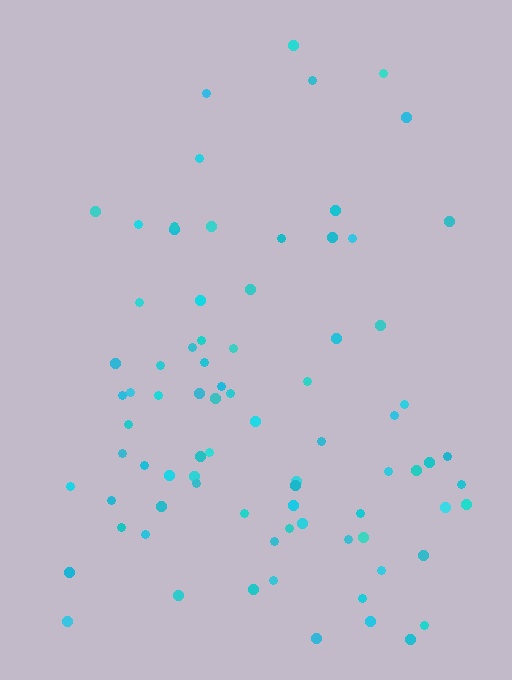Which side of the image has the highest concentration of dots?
The bottom.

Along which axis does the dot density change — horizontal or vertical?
Vertical.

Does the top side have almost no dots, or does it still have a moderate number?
Still a moderate number, just noticeably fewer than the bottom.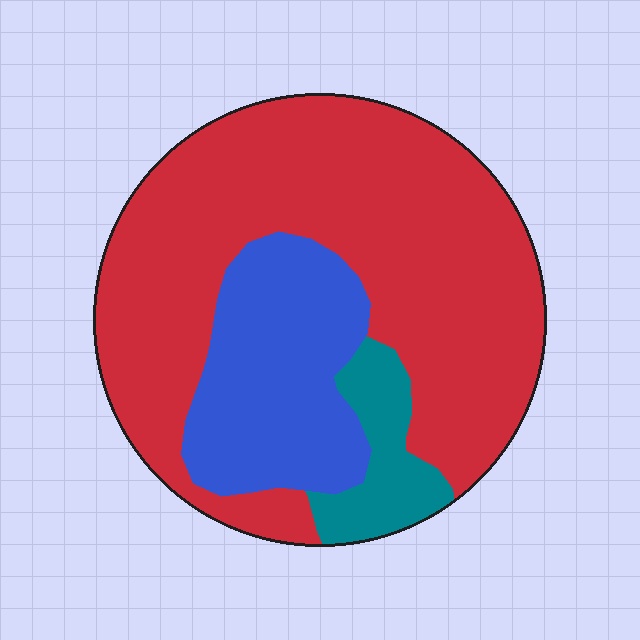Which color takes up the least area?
Teal, at roughly 10%.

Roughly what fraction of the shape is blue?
Blue covers roughly 25% of the shape.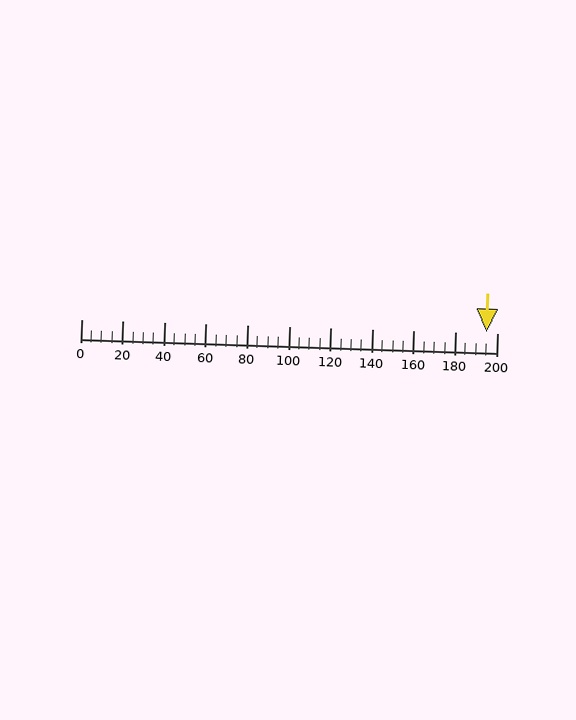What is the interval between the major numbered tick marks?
The major tick marks are spaced 20 units apart.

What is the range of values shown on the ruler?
The ruler shows values from 0 to 200.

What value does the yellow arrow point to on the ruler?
The yellow arrow points to approximately 195.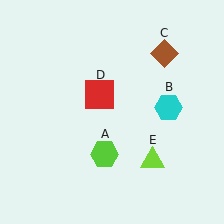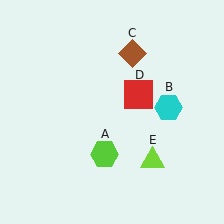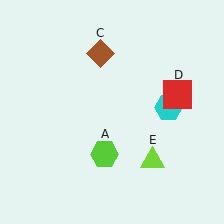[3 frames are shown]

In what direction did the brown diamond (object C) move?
The brown diamond (object C) moved left.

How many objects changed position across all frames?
2 objects changed position: brown diamond (object C), red square (object D).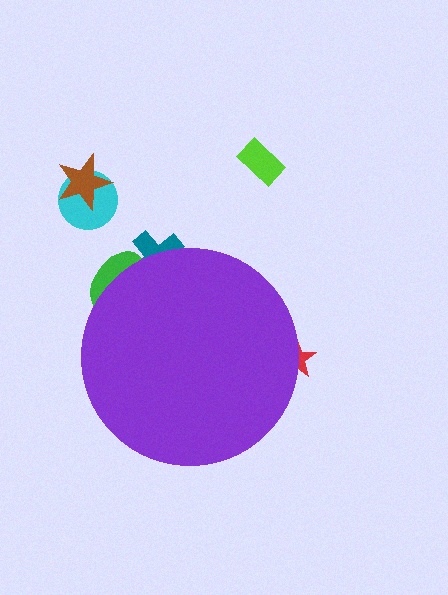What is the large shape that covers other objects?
A purple circle.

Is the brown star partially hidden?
No, the brown star is fully visible.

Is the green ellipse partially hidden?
Yes, the green ellipse is partially hidden behind the purple circle.